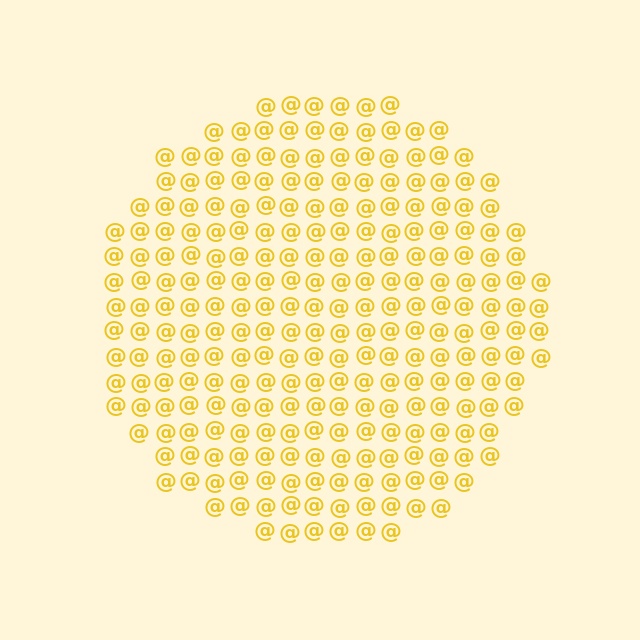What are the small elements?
The small elements are at signs.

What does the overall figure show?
The overall figure shows a circle.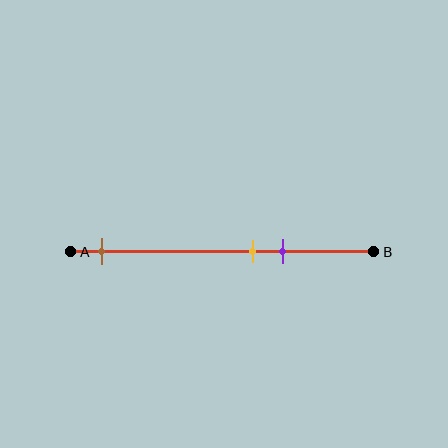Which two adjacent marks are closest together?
The yellow and purple marks are the closest adjacent pair.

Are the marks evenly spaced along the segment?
No, the marks are not evenly spaced.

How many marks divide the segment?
There are 3 marks dividing the segment.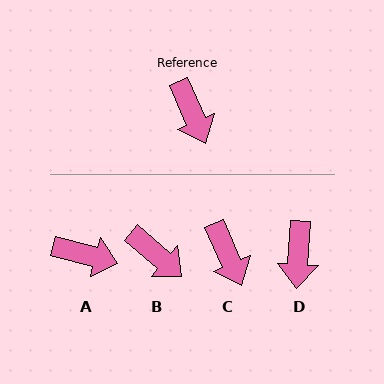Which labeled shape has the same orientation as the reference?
C.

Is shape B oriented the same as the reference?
No, it is off by about 26 degrees.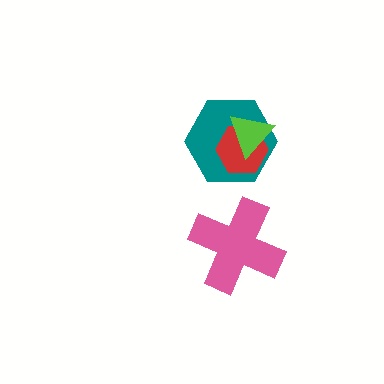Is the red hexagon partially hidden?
Yes, it is partially covered by another shape.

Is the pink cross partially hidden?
No, no other shape covers it.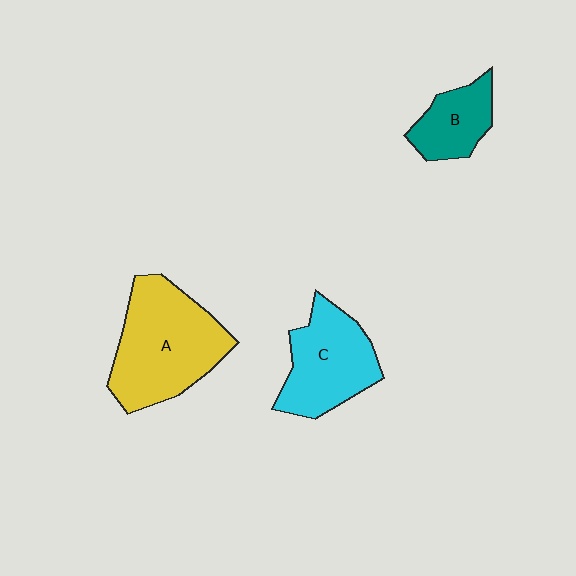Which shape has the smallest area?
Shape B (teal).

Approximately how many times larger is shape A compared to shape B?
Approximately 2.2 times.